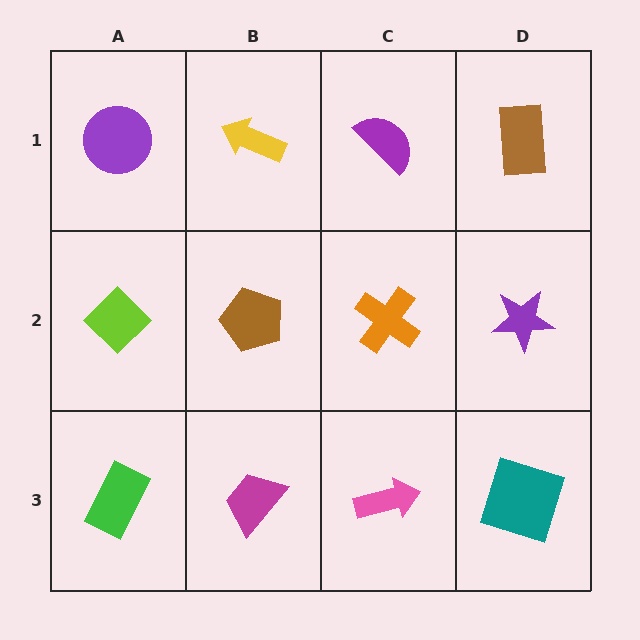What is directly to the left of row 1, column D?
A purple semicircle.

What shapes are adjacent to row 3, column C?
An orange cross (row 2, column C), a magenta trapezoid (row 3, column B), a teal square (row 3, column D).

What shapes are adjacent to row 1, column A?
A lime diamond (row 2, column A), a yellow arrow (row 1, column B).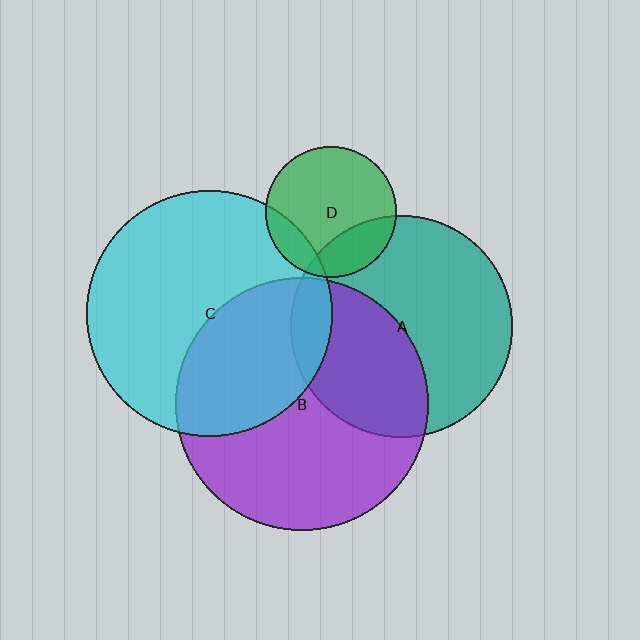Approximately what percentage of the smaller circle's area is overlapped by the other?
Approximately 10%.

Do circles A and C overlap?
Yes.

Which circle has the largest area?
Circle B (purple).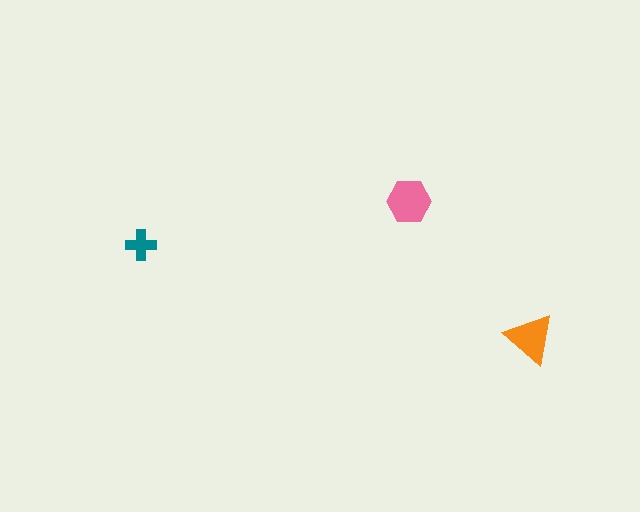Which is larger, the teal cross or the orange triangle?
The orange triangle.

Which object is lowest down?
The orange triangle is bottommost.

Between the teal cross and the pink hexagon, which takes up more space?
The pink hexagon.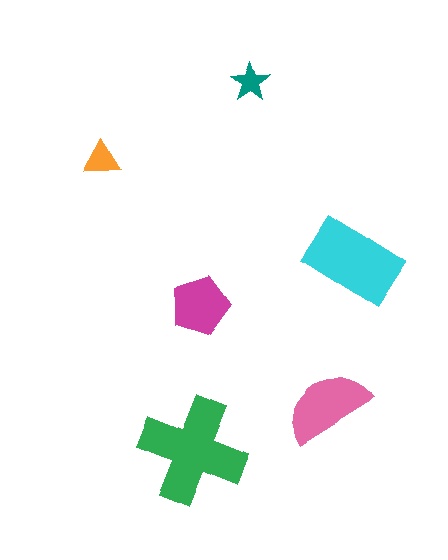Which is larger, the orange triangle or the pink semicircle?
The pink semicircle.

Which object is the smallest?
The teal star.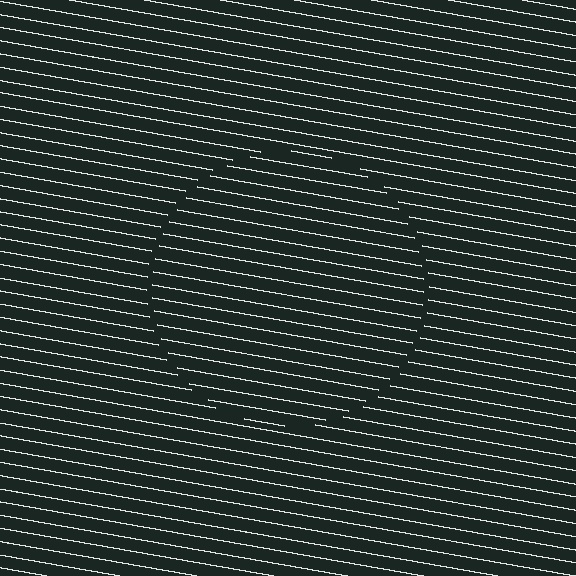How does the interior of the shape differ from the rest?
The interior of the shape contains the same grating, shifted by half a period — the contour is defined by the phase discontinuity where line-ends from the inner and outer gratings abut.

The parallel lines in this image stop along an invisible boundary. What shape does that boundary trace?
An illusory circle. The interior of the shape contains the same grating, shifted by half a period — the contour is defined by the phase discontinuity where line-ends from the inner and outer gratings abut.